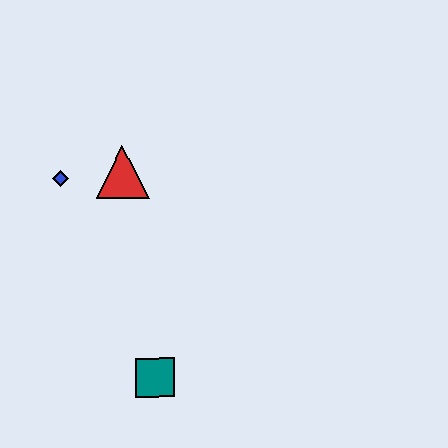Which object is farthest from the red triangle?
The teal square is farthest from the red triangle.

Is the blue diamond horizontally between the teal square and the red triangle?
No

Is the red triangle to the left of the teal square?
Yes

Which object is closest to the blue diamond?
The red triangle is closest to the blue diamond.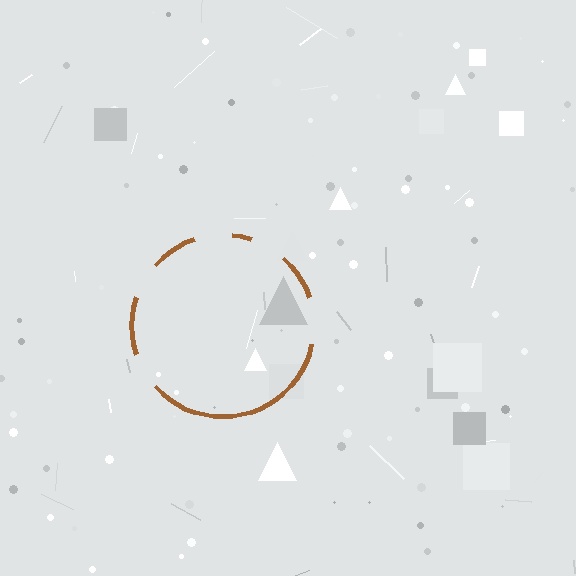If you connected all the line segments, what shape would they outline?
They would outline a circle.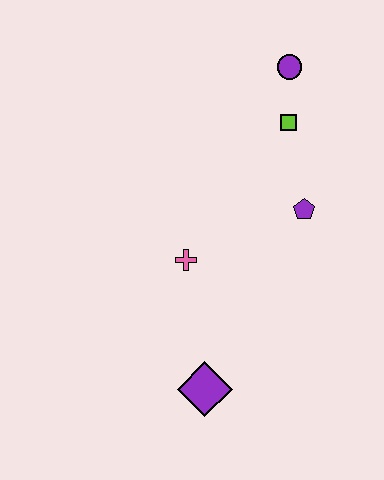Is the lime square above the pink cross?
Yes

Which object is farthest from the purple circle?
The purple diamond is farthest from the purple circle.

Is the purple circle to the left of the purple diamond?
No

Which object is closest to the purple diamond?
The pink cross is closest to the purple diamond.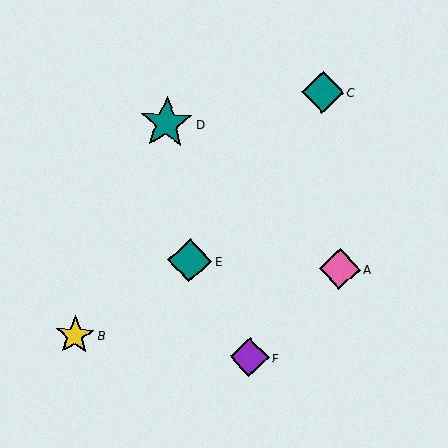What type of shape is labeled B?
Shape B is a yellow star.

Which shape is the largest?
The teal star (labeled D) is the largest.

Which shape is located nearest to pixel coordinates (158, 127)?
The teal star (labeled D) at (166, 123) is nearest to that location.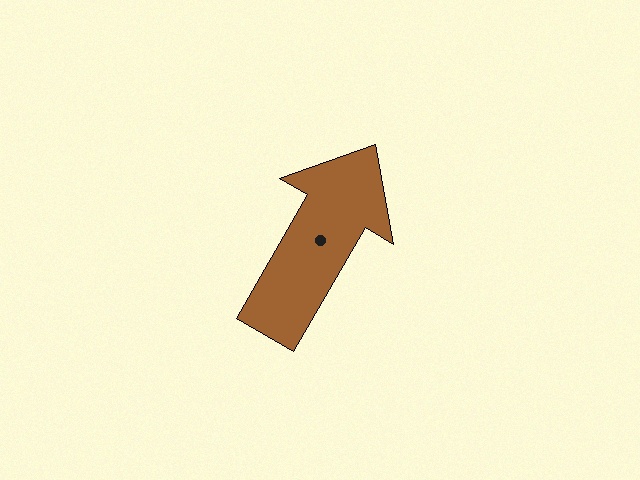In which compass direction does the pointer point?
Northeast.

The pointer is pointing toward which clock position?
Roughly 1 o'clock.